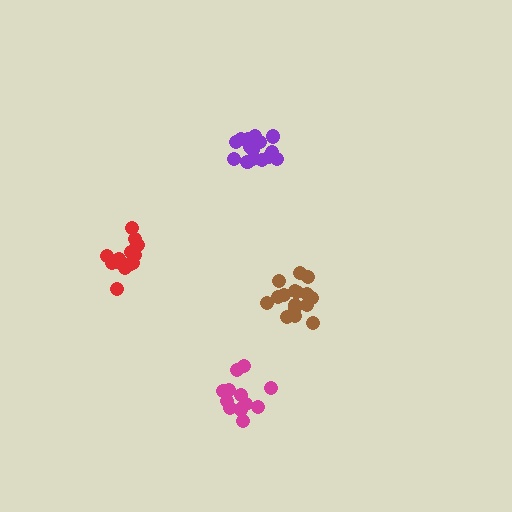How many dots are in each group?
Group 1: 17 dots, Group 2: 13 dots, Group 3: 15 dots, Group 4: 14 dots (59 total).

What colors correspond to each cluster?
The clusters are colored: brown, magenta, purple, red.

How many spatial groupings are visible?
There are 4 spatial groupings.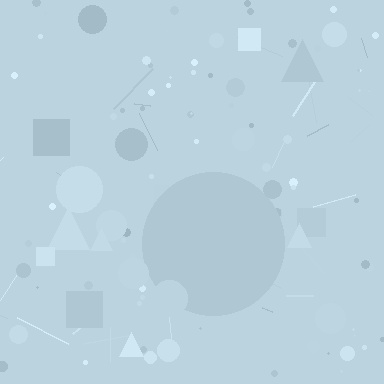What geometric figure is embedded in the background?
A circle is embedded in the background.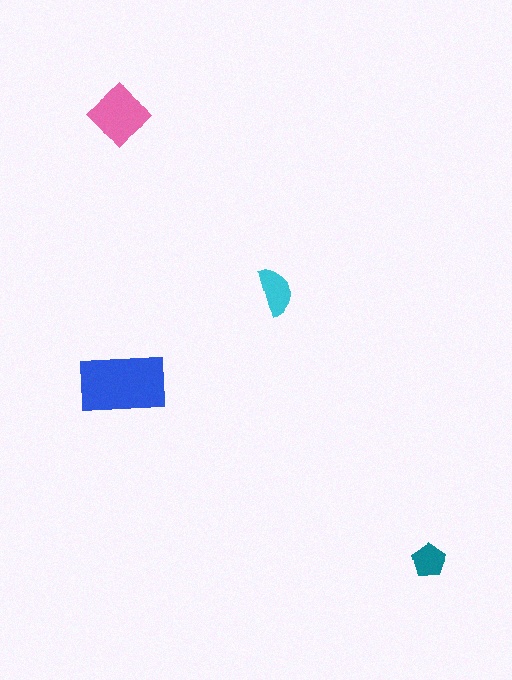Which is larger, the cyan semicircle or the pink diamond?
The pink diamond.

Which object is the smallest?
The teal pentagon.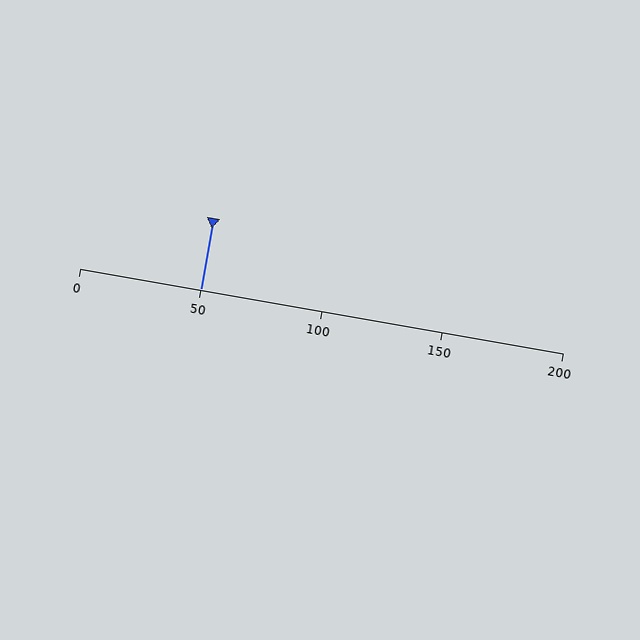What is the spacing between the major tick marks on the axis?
The major ticks are spaced 50 apart.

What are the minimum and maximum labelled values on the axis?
The axis runs from 0 to 200.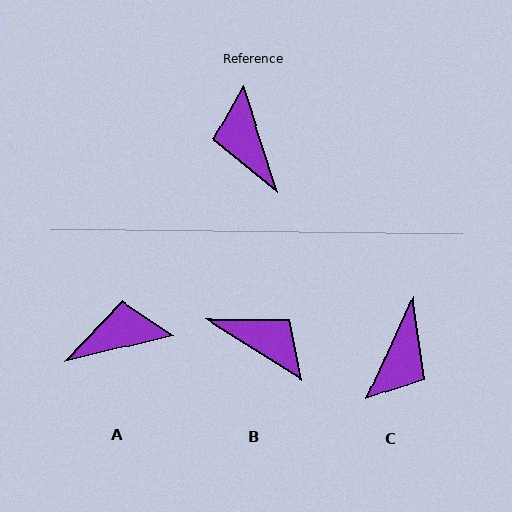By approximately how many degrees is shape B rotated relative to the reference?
Approximately 140 degrees clockwise.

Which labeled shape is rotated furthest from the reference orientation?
B, about 140 degrees away.